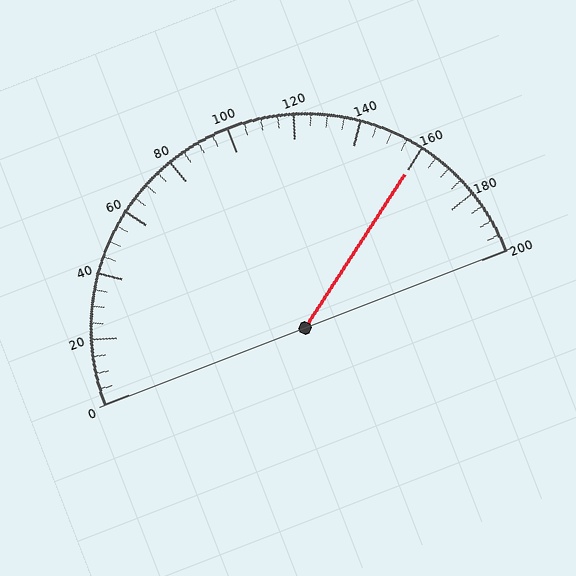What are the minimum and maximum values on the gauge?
The gauge ranges from 0 to 200.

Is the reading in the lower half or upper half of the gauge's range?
The reading is in the upper half of the range (0 to 200).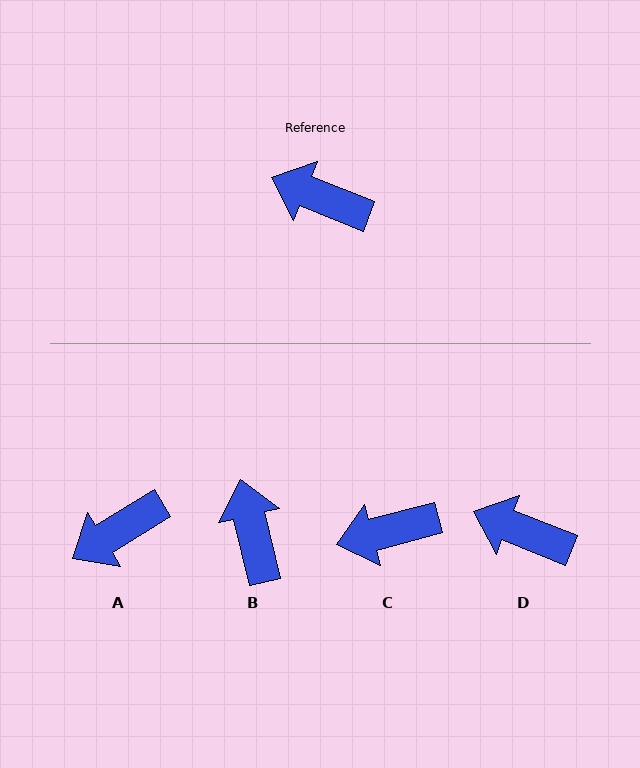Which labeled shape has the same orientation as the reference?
D.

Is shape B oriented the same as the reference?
No, it is off by about 55 degrees.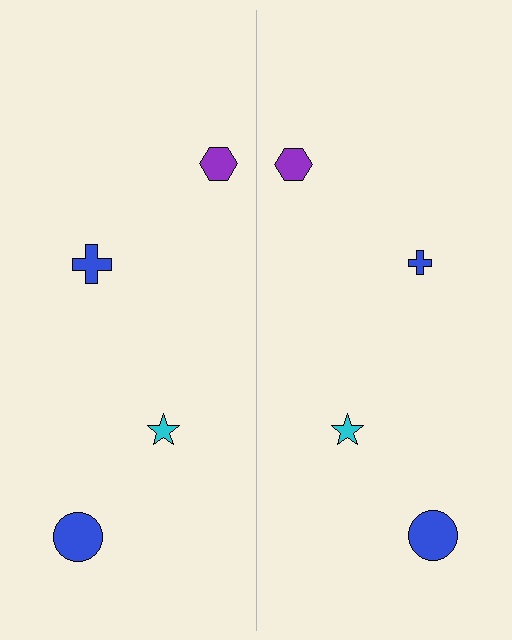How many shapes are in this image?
There are 8 shapes in this image.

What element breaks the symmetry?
The blue cross on the right side has a different size than its mirror counterpart.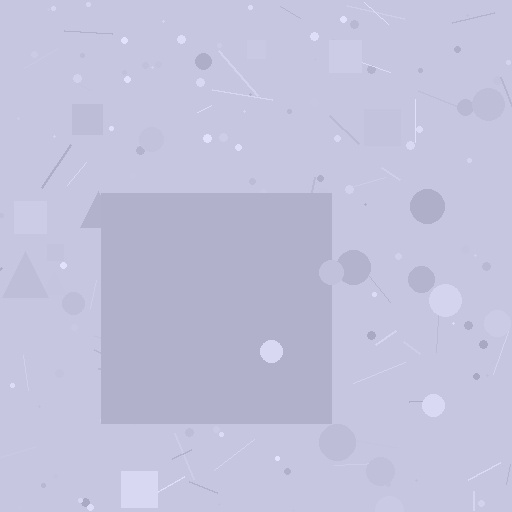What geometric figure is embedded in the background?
A square is embedded in the background.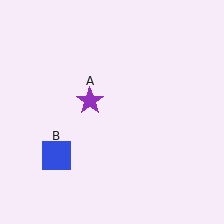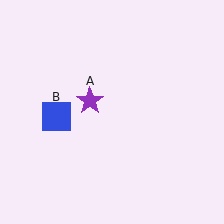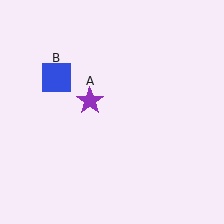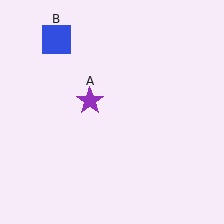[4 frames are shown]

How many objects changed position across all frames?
1 object changed position: blue square (object B).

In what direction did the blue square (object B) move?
The blue square (object B) moved up.